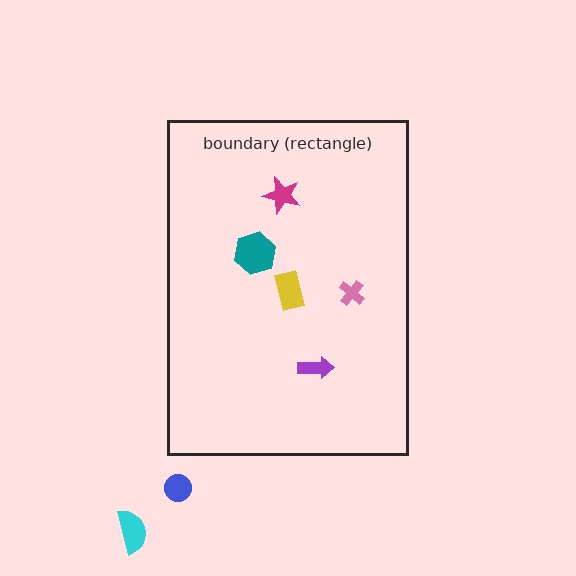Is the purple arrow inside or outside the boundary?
Inside.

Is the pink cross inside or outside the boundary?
Inside.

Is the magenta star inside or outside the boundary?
Inside.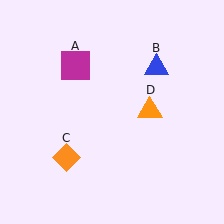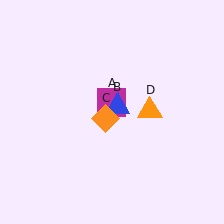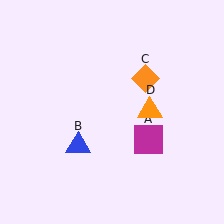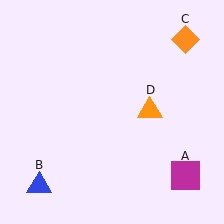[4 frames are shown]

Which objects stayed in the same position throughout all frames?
Orange triangle (object D) remained stationary.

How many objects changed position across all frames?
3 objects changed position: magenta square (object A), blue triangle (object B), orange diamond (object C).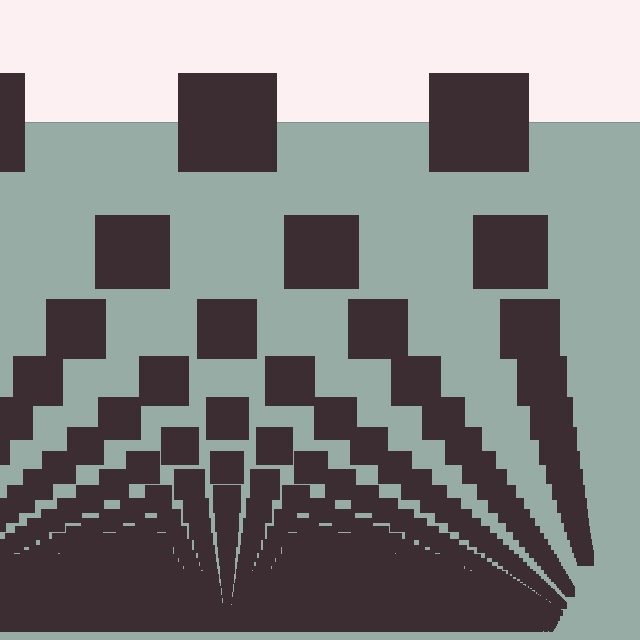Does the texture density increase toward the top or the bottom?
Density increases toward the bottom.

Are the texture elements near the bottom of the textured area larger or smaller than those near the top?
Smaller. The gradient is inverted — elements near the bottom are smaller and denser.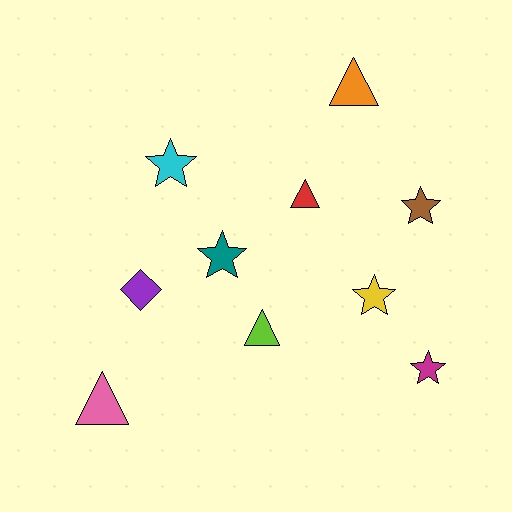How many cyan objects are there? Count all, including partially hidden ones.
There is 1 cyan object.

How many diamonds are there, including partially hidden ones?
There is 1 diamond.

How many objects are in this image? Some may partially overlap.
There are 10 objects.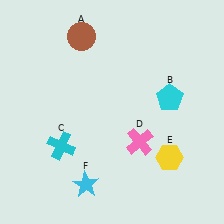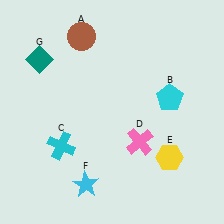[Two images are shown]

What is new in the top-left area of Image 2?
A teal diamond (G) was added in the top-left area of Image 2.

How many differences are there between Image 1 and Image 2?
There is 1 difference between the two images.